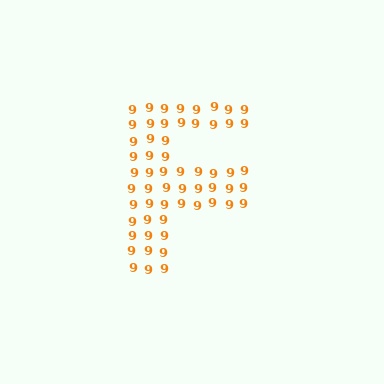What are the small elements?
The small elements are digit 9's.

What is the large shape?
The large shape is the letter F.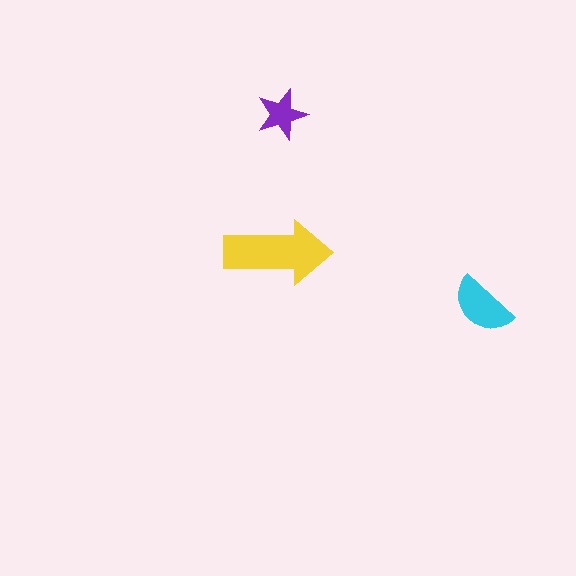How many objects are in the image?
There are 3 objects in the image.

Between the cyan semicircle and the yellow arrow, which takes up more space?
The yellow arrow.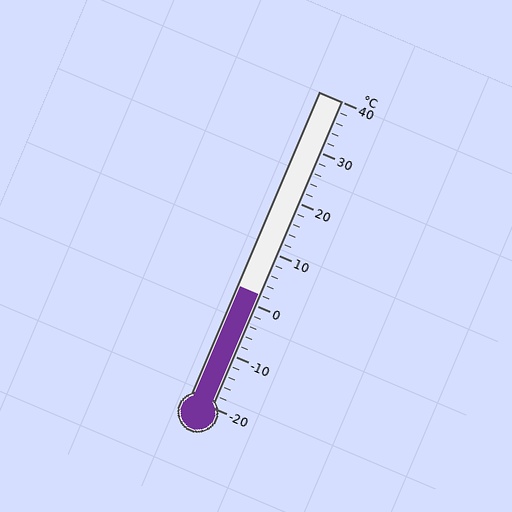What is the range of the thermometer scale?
The thermometer scale ranges from -20°C to 40°C.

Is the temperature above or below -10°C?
The temperature is above -10°C.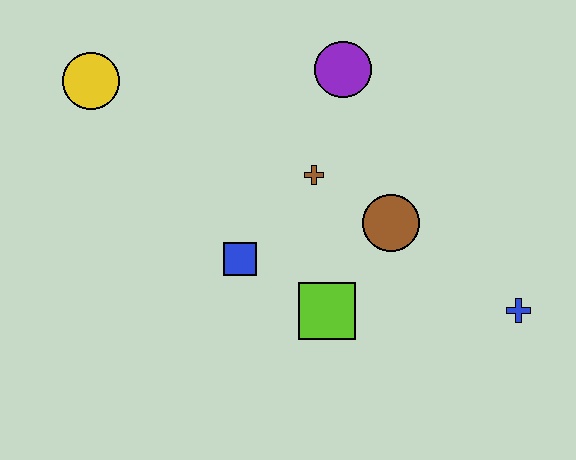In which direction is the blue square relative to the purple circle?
The blue square is below the purple circle.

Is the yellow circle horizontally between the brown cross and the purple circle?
No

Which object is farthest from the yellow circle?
The blue cross is farthest from the yellow circle.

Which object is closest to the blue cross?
The brown circle is closest to the blue cross.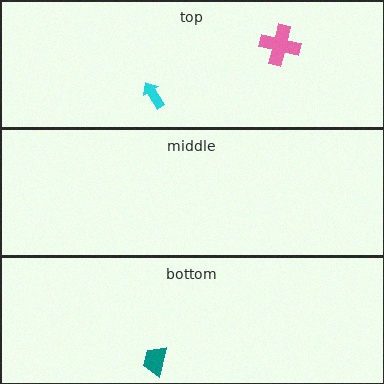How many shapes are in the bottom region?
1.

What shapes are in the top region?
The pink cross, the cyan arrow.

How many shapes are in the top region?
2.